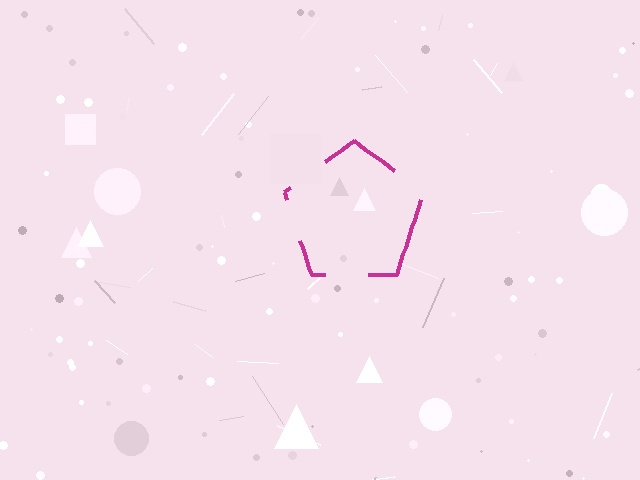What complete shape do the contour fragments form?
The contour fragments form a pentagon.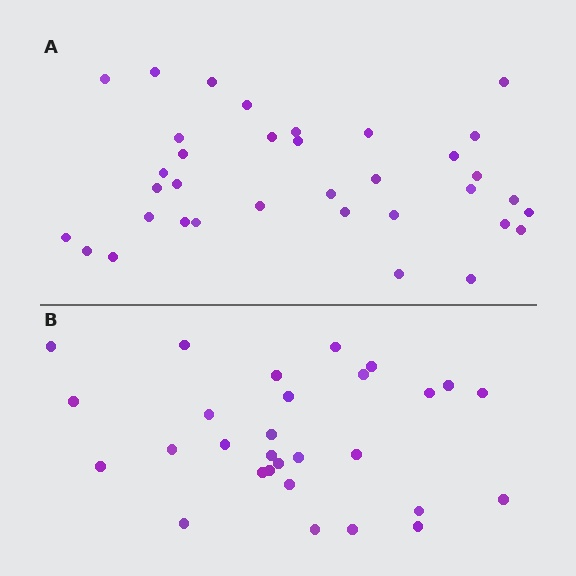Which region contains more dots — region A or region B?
Region A (the top region) has more dots.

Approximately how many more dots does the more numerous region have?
Region A has about 6 more dots than region B.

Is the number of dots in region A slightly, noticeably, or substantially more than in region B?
Region A has only slightly more — the two regions are fairly close. The ratio is roughly 1.2 to 1.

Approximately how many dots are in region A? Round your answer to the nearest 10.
About 40 dots. (The exact count is 35, which rounds to 40.)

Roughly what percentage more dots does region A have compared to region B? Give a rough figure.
About 20% more.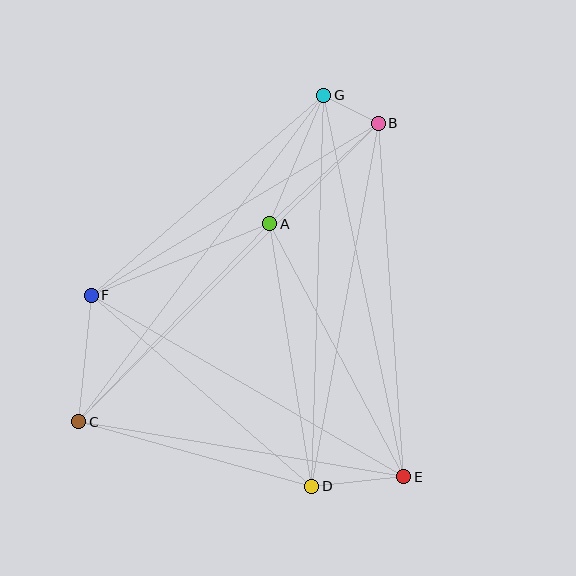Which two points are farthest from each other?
Points B and C are farthest from each other.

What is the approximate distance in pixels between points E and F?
The distance between E and F is approximately 361 pixels.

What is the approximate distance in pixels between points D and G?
The distance between D and G is approximately 391 pixels.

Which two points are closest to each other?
Points B and G are closest to each other.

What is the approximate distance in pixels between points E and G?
The distance between E and G is approximately 390 pixels.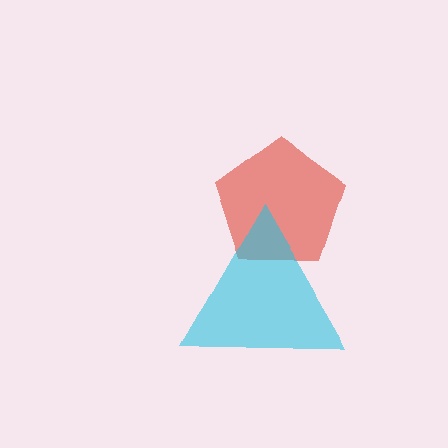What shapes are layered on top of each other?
The layered shapes are: a red pentagon, a cyan triangle.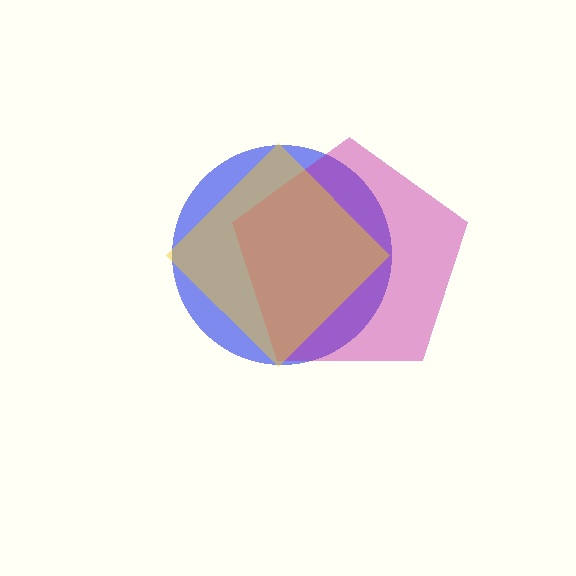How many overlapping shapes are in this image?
There are 3 overlapping shapes in the image.